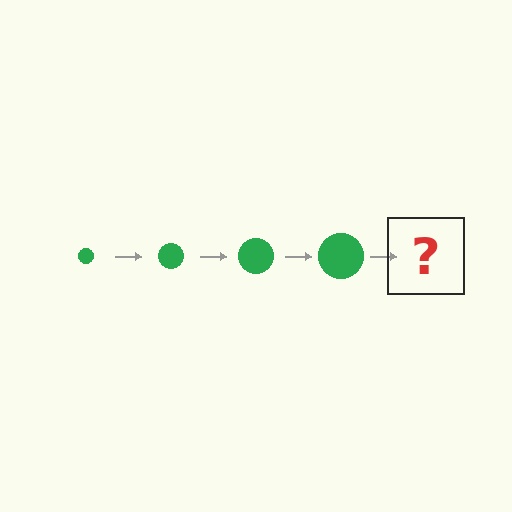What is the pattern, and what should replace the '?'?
The pattern is that the circle gets progressively larger each step. The '?' should be a green circle, larger than the previous one.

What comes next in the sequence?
The next element should be a green circle, larger than the previous one.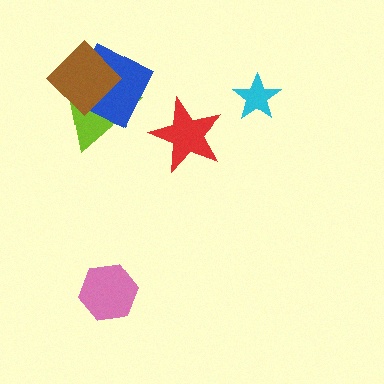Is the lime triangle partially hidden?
Yes, it is partially covered by another shape.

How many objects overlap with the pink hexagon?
0 objects overlap with the pink hexagon.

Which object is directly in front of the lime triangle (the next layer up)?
The blue diamond is directly in front of the lime triangle.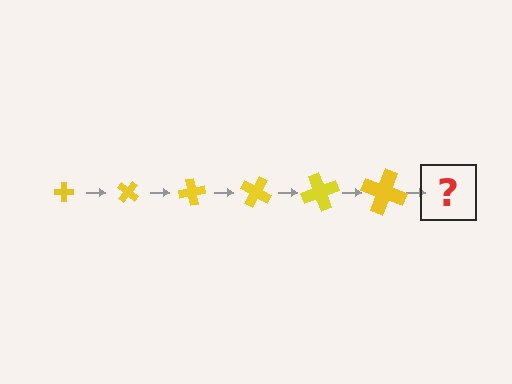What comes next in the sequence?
The next element should be a cross, larger than the previous one and rotated 240 degrees from the start.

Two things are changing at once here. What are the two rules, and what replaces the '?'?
The two rules are that the cross grows larger each step and it rotates 40 degrees each step. The '?' should be a cross, larger than the previous one and rotated 240 degrees from the start.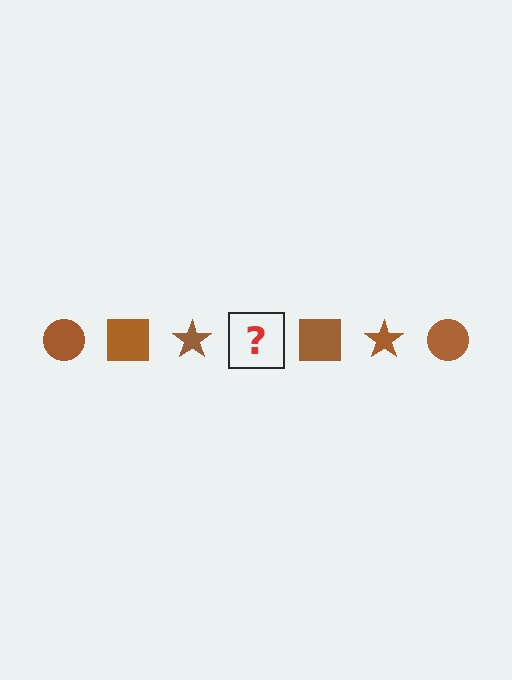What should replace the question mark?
The question mark should be replaced with a brown circle.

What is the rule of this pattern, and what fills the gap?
The rule is that the pattern cycles through circle, square, star shapes in brown. The gap should be filled with a brown circle.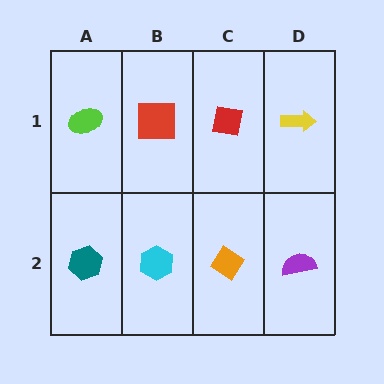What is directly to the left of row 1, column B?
A lime ellipse.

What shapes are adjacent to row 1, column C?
An orange diamond (row 2, column C), a red square (row 1, column B), a yellow arrow (row 1, column D).